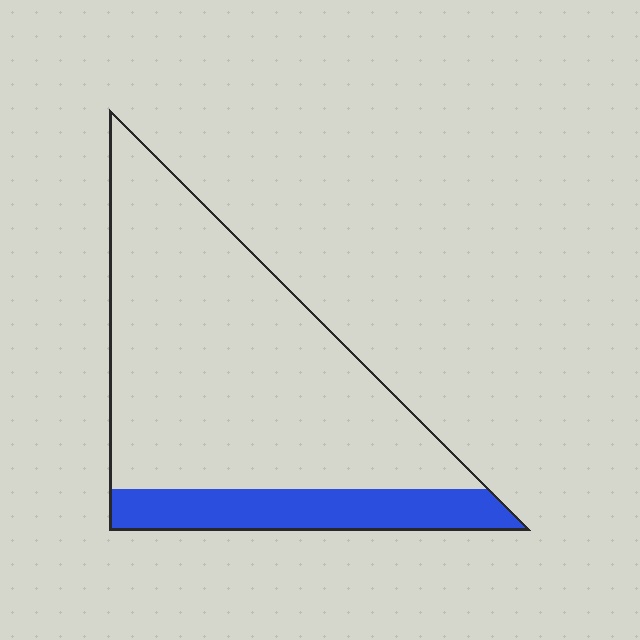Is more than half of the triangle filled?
No.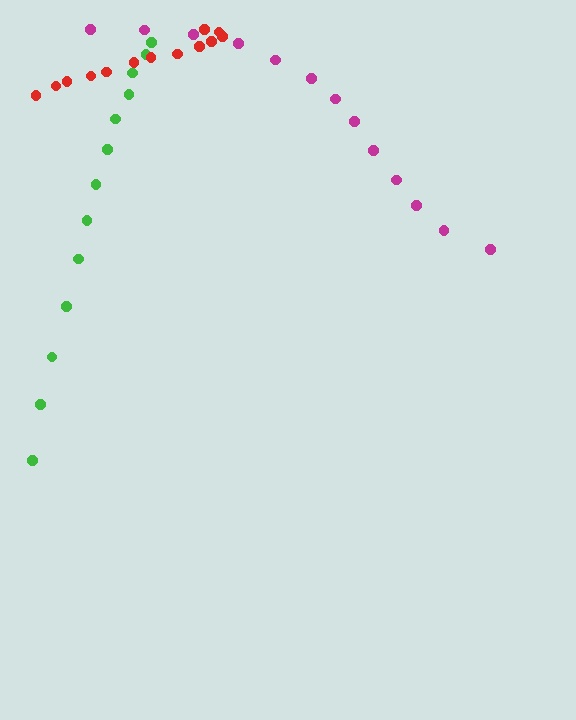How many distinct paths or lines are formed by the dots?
There are 3 distinct paths.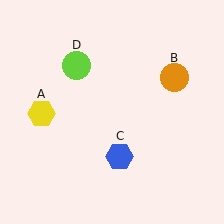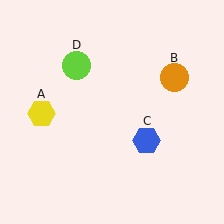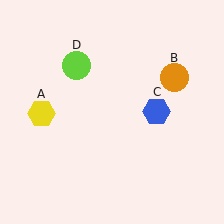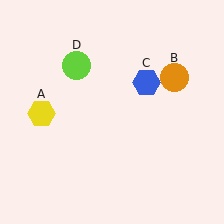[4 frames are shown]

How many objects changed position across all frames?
1 object changed position: blue hexagon (object C).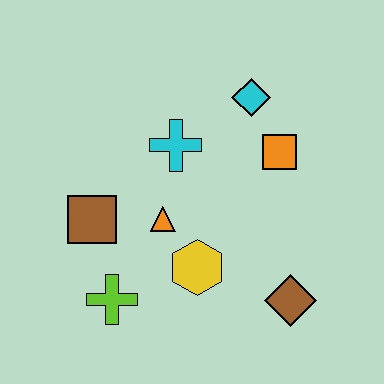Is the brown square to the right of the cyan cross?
No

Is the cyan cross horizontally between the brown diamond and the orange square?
No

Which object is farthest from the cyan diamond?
The lime cross is farthest from the cyan diamond.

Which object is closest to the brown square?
The orange triangle is closest to the brown square.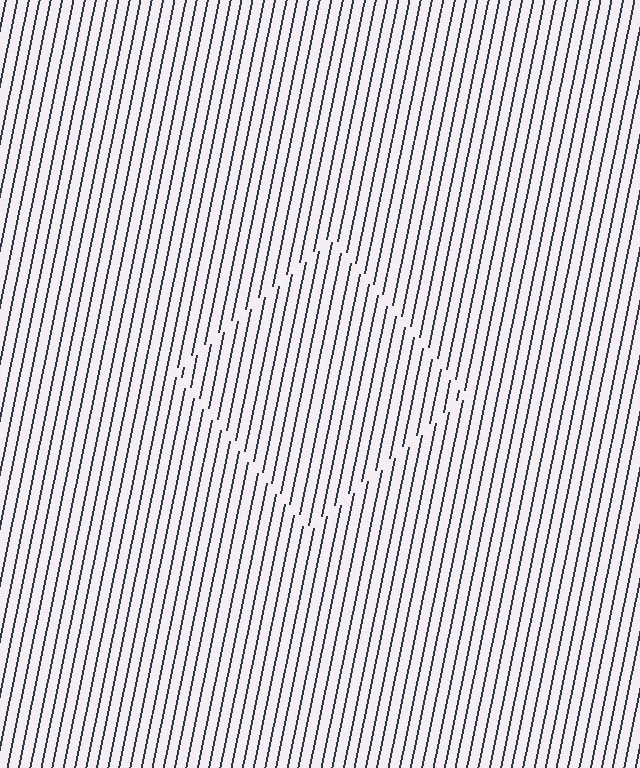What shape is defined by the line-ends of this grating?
An illusory square. The interior of the shape contains the same grating, shifted by half a period — the contour is defined by the phase discontinuity where line-ends from the inner and outer gratings abut.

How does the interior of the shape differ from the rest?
The interior of the shape contains the same grating, shifted by half a period — the contour is defined by the phase discontinuity where line-ends from the inner and outer gratings abut.